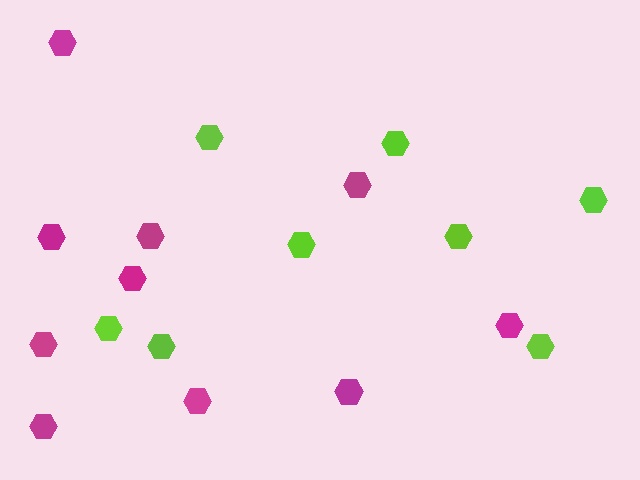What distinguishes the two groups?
There are 2 groups: one group of lime hexagons (8) and one group of magenta hexagons (10).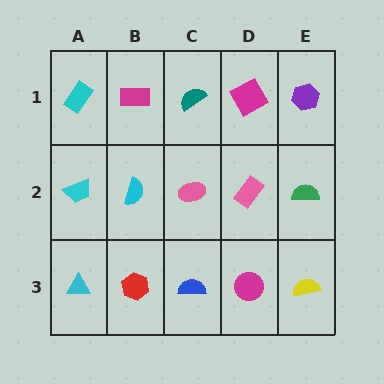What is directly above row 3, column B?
A cyan semicircle.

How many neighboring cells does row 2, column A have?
3.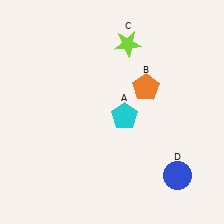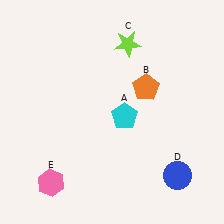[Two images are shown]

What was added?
A pink hexagon (E) was added in Image 2.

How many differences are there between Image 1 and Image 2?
There is 1 difference between the two images.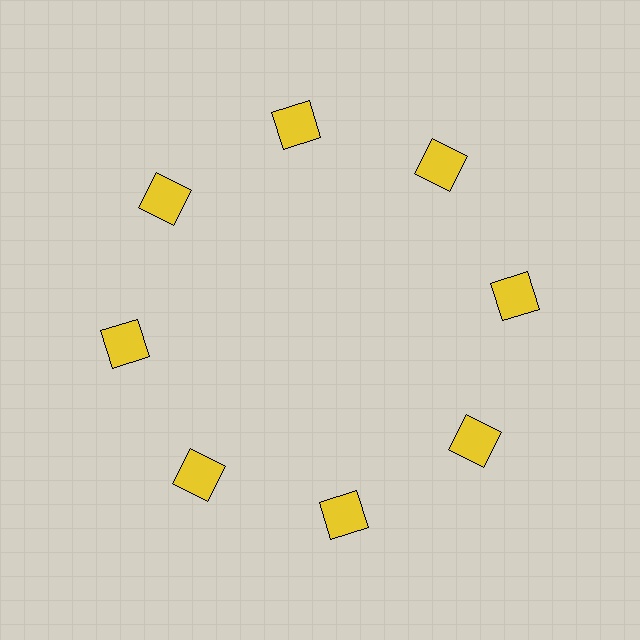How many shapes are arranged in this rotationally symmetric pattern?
There are 8 shapes, arranged in 8 groups of 1.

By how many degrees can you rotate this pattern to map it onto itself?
The pattern maps onto itself every 45 degrees of rotation.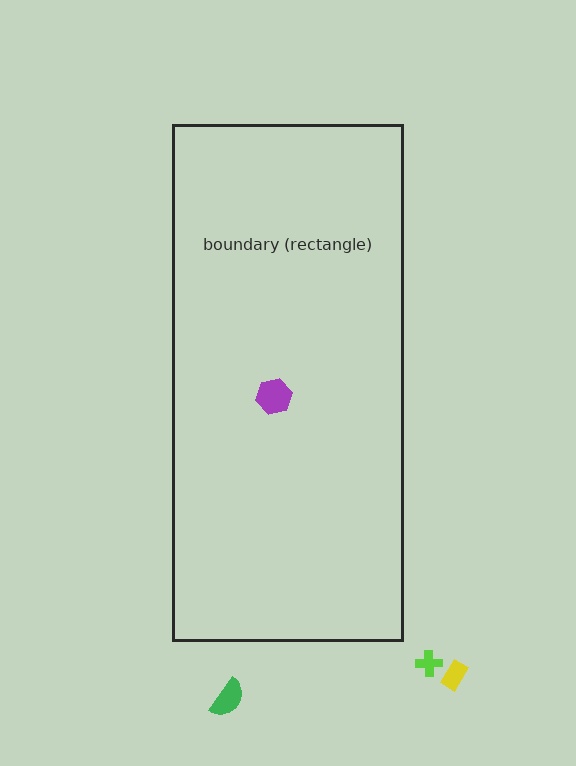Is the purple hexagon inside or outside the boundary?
Inside.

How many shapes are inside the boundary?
1 inside, 3 outside.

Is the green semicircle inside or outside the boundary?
Outside.